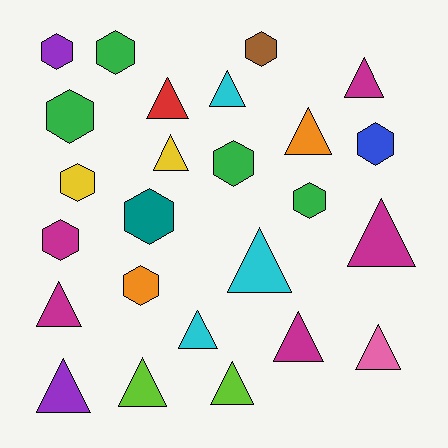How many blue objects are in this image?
There is 1 blue object.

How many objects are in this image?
There are 25 objects.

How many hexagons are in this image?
There are 11 hexagons.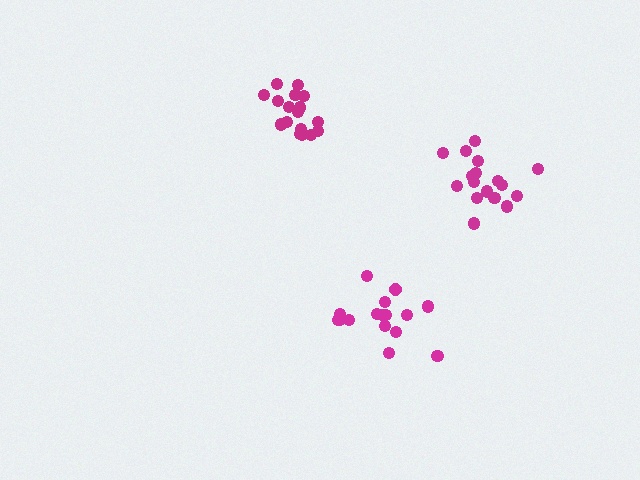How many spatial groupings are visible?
There are 3 spatial groupings.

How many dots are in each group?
Group 1: 16 dots, Group 2: 17 dots, Group 3: 17 dots (50 total).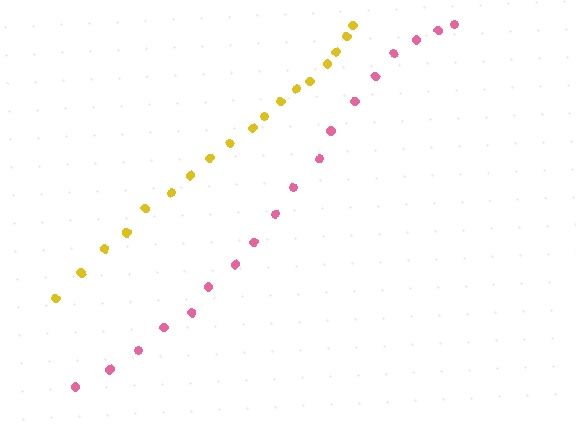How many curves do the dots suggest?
There are 2 distinct paths.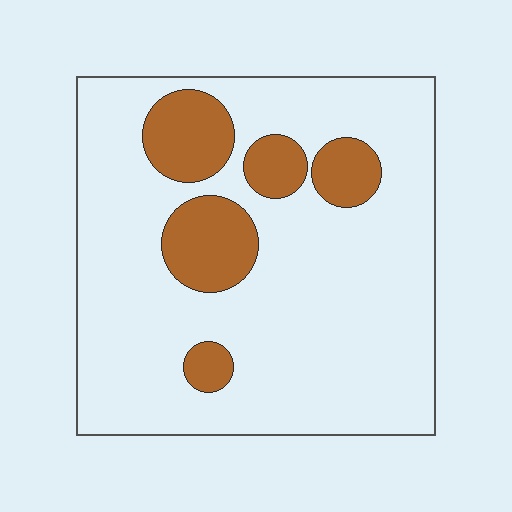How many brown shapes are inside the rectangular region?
5.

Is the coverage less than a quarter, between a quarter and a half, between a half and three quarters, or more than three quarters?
Less than a quarter.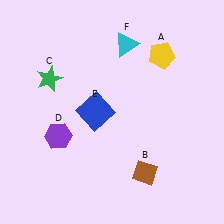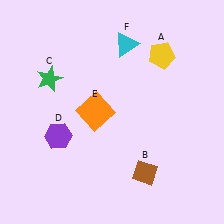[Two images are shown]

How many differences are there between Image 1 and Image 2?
There is 1 difference between the two images.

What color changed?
The square (E) changed from blue in Image 1 to orange in Image 2.